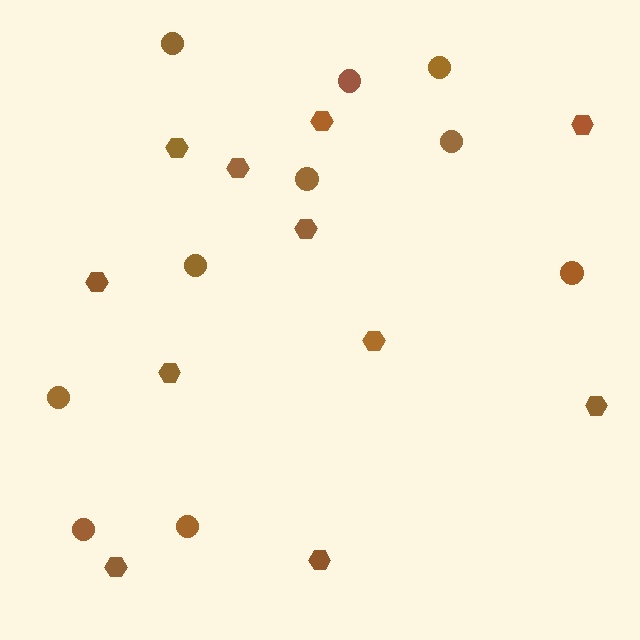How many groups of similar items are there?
There are 2 groups: one group of hexagons (11) and one group of circles (10).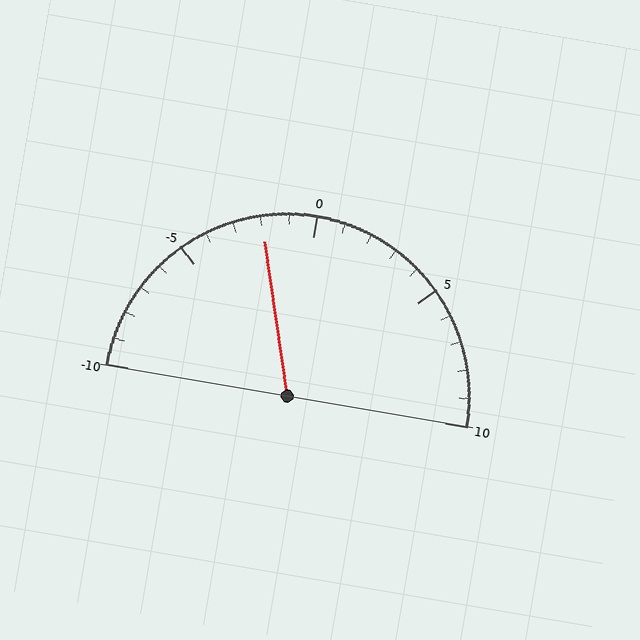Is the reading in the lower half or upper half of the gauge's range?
The reading is in the lower half of the range (-10 to 10).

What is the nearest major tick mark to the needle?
The nearest major tick mark is 0.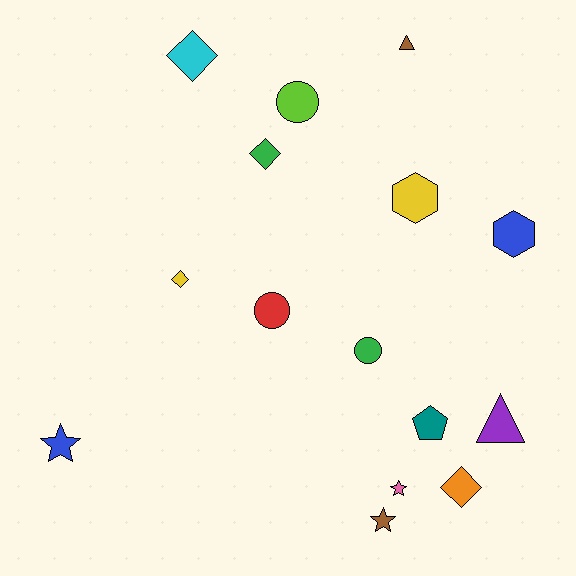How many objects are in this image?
There are 15 objects.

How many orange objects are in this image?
There is 1 orange object.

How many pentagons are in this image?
There is 1 pentagon.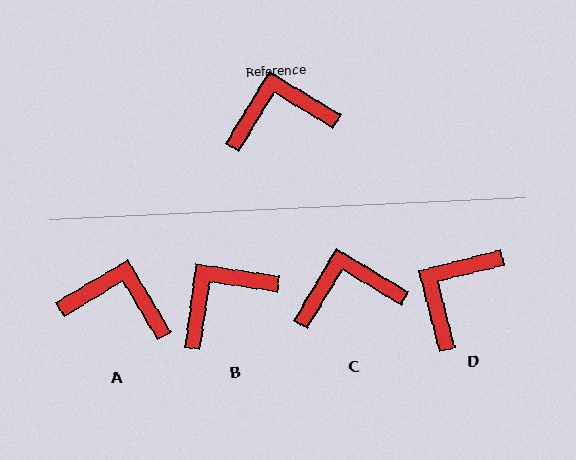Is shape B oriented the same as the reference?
No, it is off by about 23 degrees.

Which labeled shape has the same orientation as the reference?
C.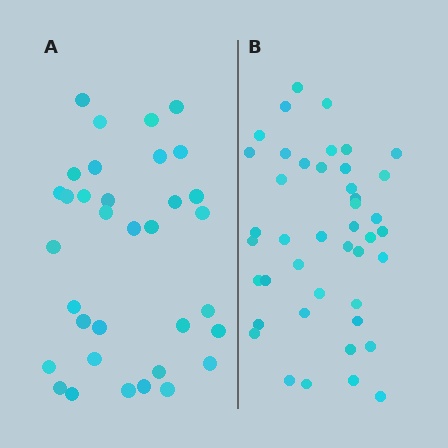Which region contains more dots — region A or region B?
Region B (the right region) has more dots.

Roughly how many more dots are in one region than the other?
Region B has roughly 8 or so more dots than region A.